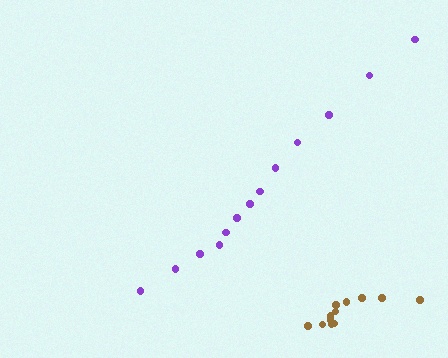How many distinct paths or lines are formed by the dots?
There are 2 distinct paths.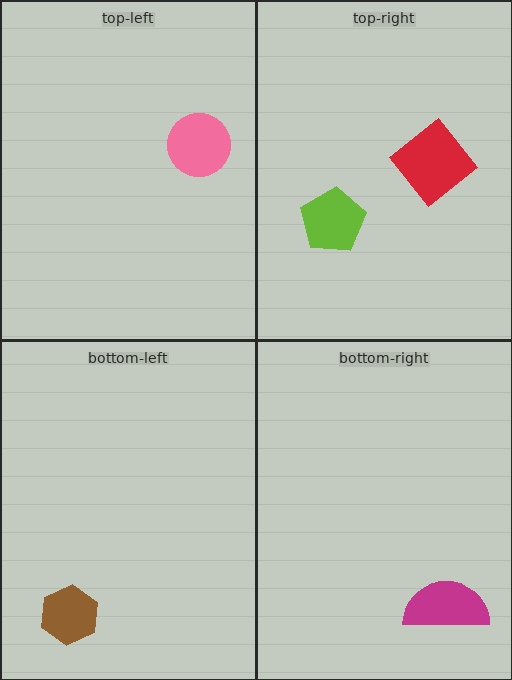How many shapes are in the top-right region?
2.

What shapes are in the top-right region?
The lime pentagon, the red diamond.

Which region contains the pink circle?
The top-left region.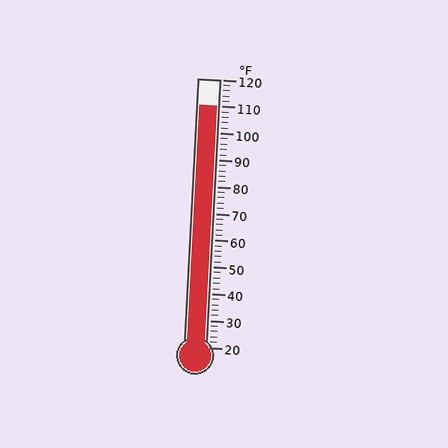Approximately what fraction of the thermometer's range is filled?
The thermometer is filled to approximately 90% of its range.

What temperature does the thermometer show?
The thermometer shows approximately 110°F.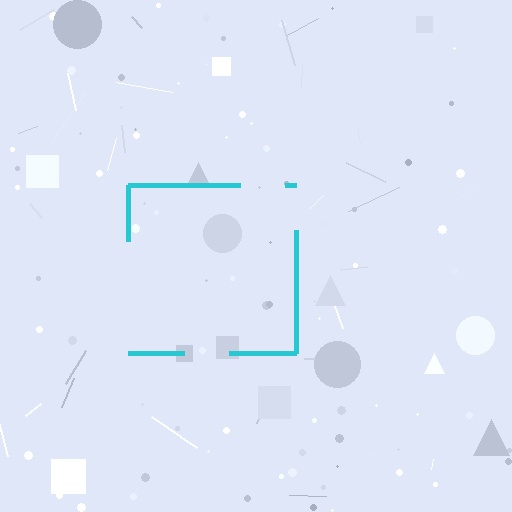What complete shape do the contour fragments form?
The contour fragments form a square.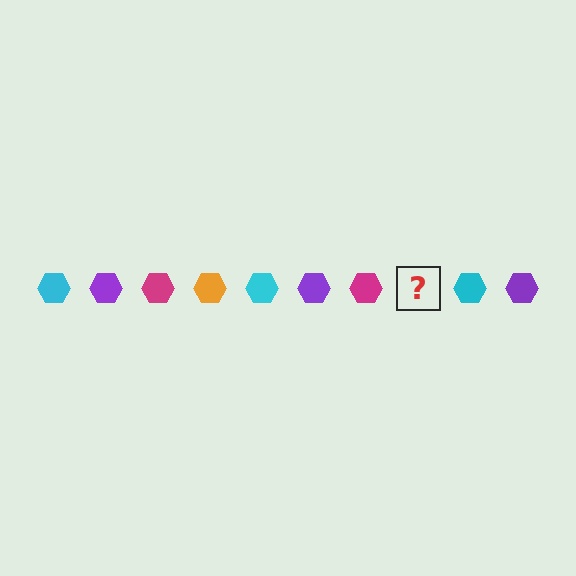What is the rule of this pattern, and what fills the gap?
The rule is that the pattern cycles through cyan, purple, magenta, orange hexagons. The gap should be filled with an orange hexagon.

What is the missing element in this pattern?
The missing element is an orange hexagon.